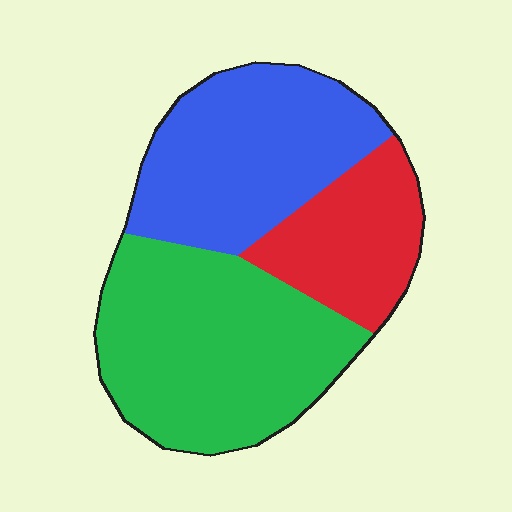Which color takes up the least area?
Red, at roughly 20%.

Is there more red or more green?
Green.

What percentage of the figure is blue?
Blue covers around 35% of the figure.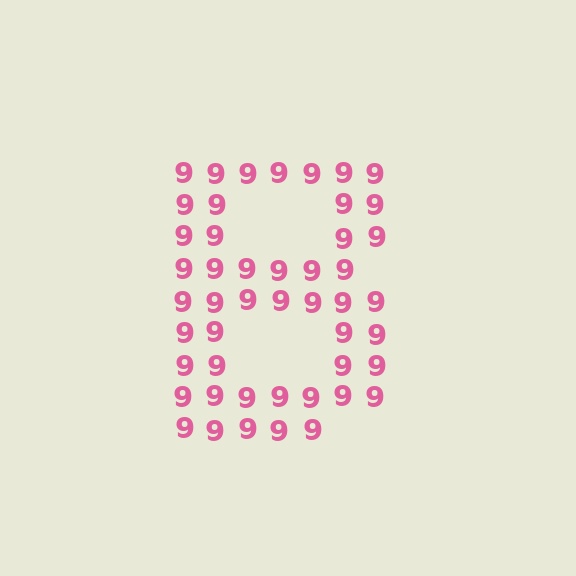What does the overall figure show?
The overall figure shows the letter B.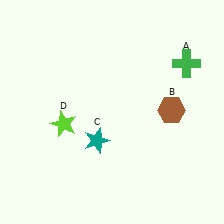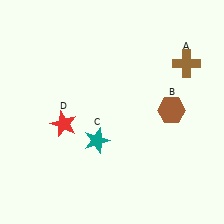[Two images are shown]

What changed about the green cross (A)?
In Image 1, A is green. In Image 2, it changed to brown.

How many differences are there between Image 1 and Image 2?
There are 2 differences between the two images.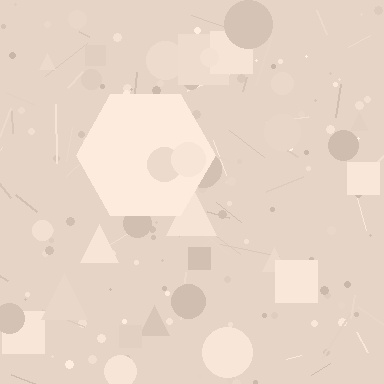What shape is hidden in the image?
A hexagon is hidden in the image.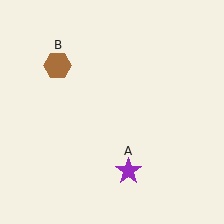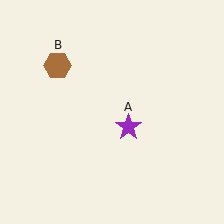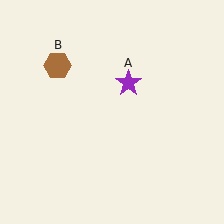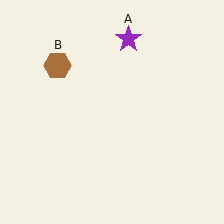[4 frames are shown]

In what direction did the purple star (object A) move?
The purple star (object A) moved up.